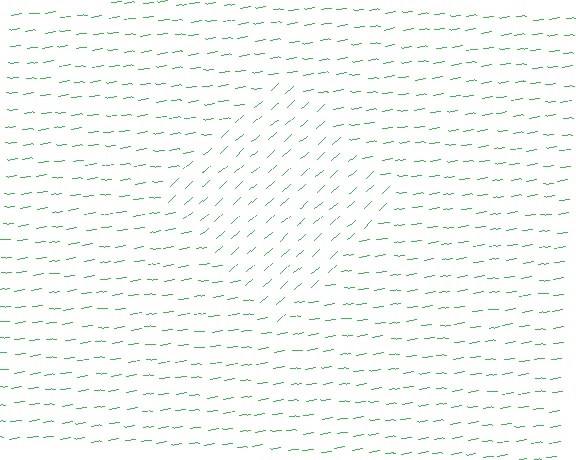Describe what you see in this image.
The image is filled with small green line segments. A diamond region in the image has lines oriented differently from the surrounding lines, creating a visible texture boundary.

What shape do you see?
I see a diamond.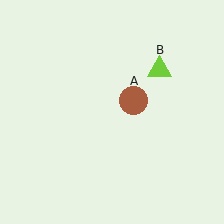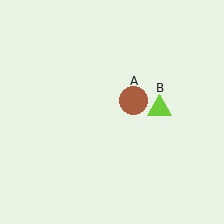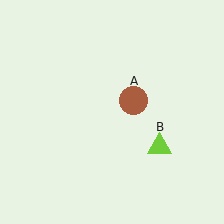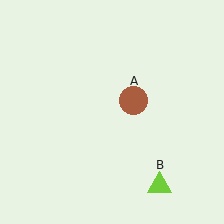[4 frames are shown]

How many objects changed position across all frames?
1 object changed position: lime triangle (object B).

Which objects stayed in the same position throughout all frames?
Brown circle (object A) remained stationary.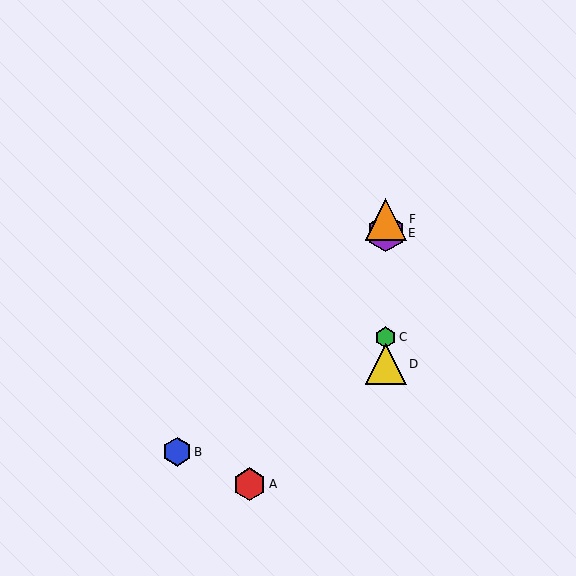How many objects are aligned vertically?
4 objects (C, D, E, F) are aligned vertically.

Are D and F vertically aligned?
Yes, both are at x≈386.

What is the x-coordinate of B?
Object B is at x≈177.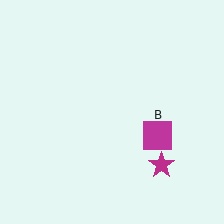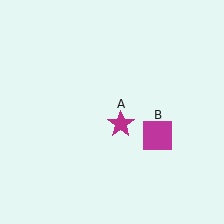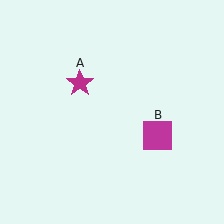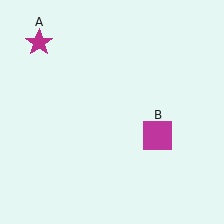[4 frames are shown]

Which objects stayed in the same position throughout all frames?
Magenta square (object B) remained stationary.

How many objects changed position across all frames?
1 object changed position: magenta star (object A).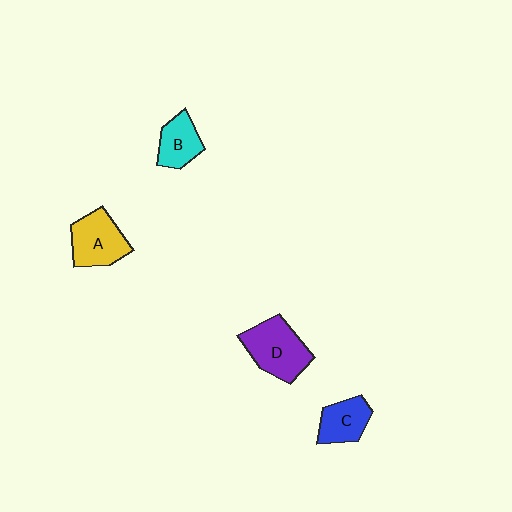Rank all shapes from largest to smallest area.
From largest to smallest: D (purple), A (yellow), C (blue), B (cyan).